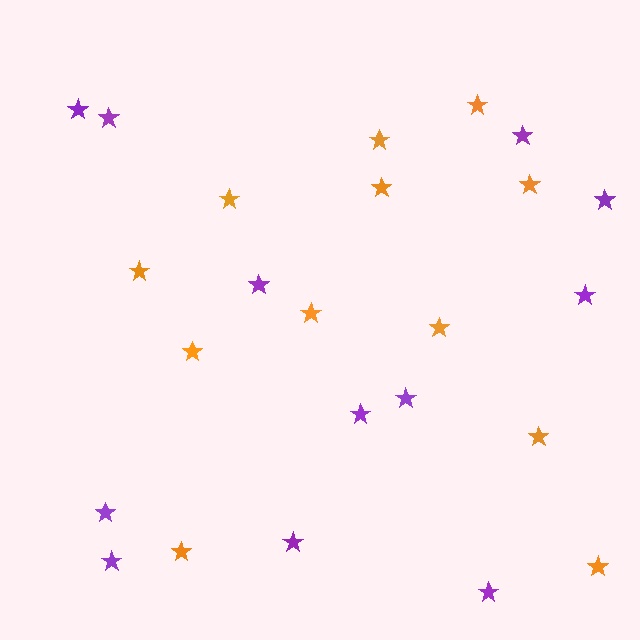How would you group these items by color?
There are 2 groups: one group of purple stars (12) and one group of orange stars (12).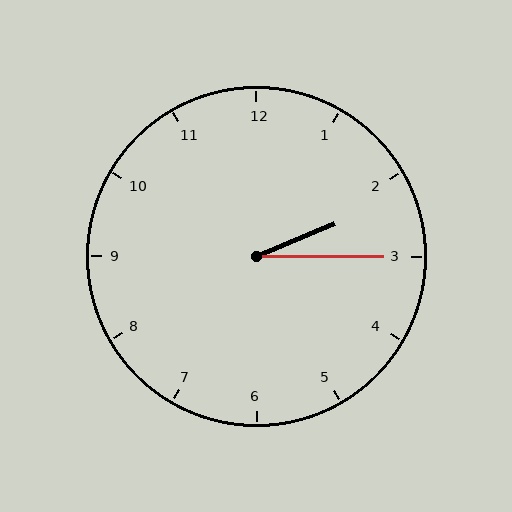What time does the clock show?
2:15.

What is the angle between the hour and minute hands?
Approximately 22 degrees.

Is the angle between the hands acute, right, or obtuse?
It is acute.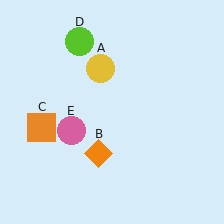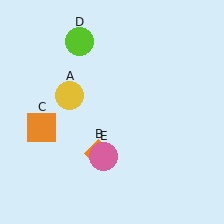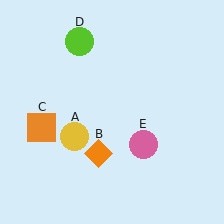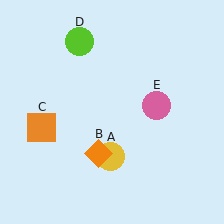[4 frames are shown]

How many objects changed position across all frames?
2 objects changed position: yellow circle (object A), pink circle (object E).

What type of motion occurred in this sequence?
The yellow circle (object A), pink circle (object E) rotated counterclockwise around the center of the scene.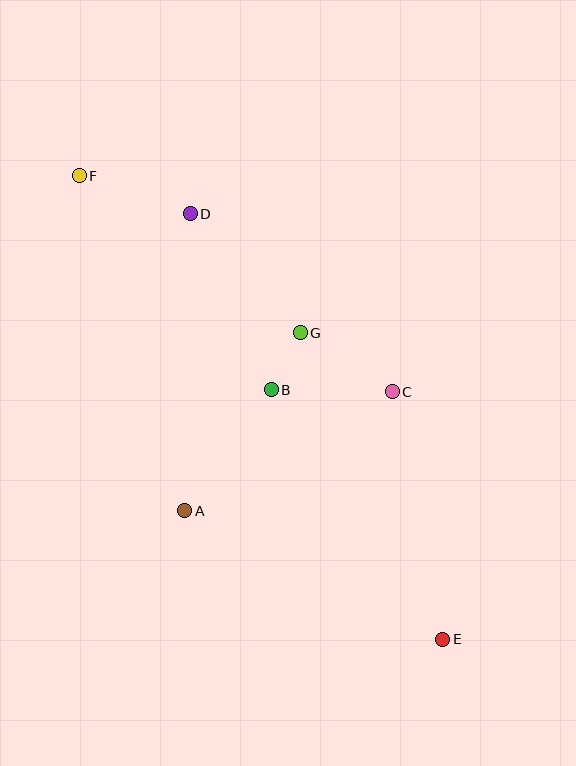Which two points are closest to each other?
Points B and G are closest to each other.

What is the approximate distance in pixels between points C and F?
The distance between C and F is approximately 381 pixels.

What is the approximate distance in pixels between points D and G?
The distance between D and G is approximately 162 pixels.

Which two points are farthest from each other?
Points E and F are farthest from each other.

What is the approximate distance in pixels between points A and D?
The distance between A and D is approximately 297 pixels.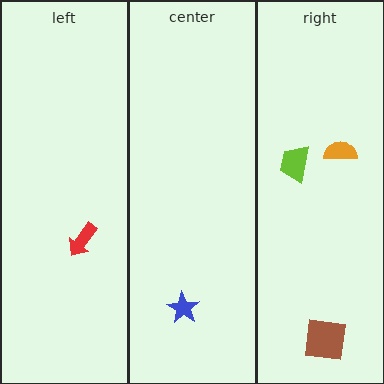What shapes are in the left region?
The red arrow.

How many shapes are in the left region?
1.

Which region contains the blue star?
The center region.